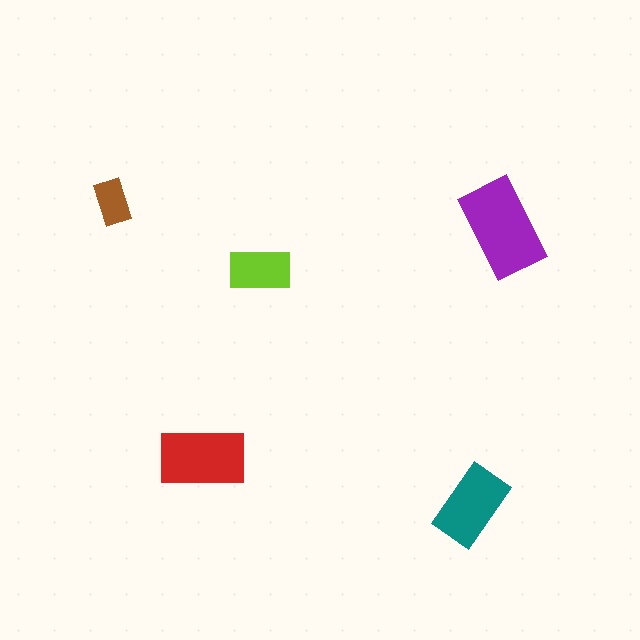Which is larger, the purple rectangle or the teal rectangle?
The purple one.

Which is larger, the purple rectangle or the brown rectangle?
The purple one.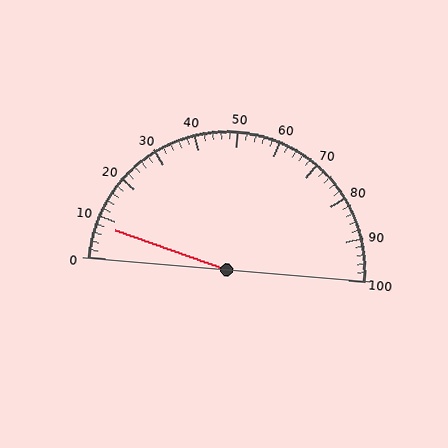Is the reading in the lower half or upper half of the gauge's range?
The reading is in the lower half of the range (0 to 100).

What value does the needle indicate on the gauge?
The needle indicates approximately 8.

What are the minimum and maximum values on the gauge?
The gauge ranges from 0 to 100.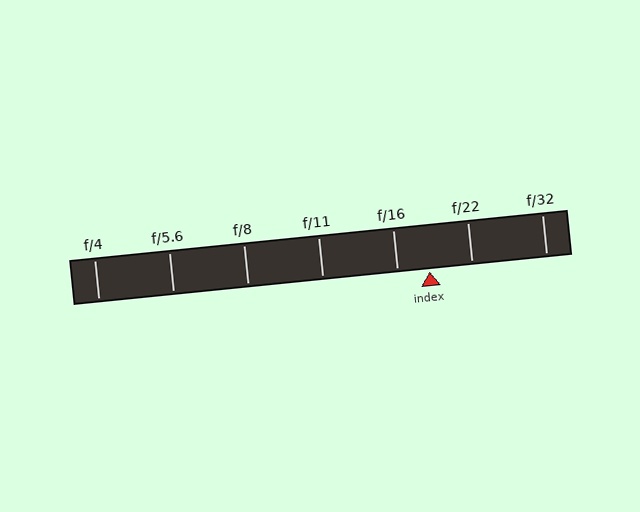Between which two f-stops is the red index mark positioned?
The index mark is between f/16 and f/22.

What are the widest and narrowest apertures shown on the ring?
The widest aperture shown is f/4 and the narrowest is f/32.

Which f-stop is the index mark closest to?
The index mark is closest to f/16.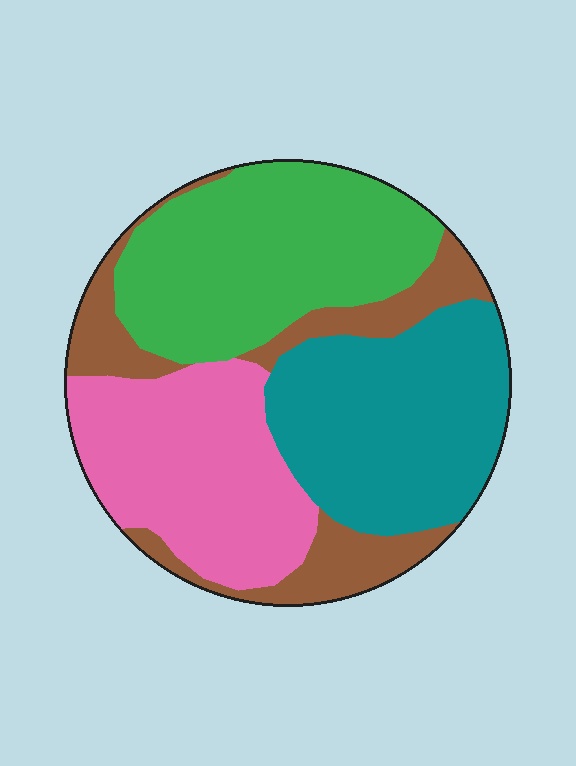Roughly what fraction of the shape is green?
Green takes up between a quarter and a half of the shape.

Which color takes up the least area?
Brown, at roughly 20%.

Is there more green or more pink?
Green.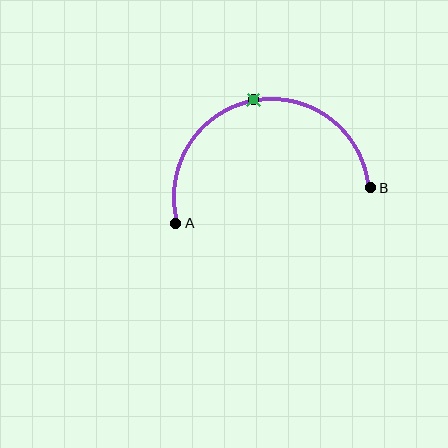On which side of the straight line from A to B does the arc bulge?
The arc bulges above the straight line connecting A and B.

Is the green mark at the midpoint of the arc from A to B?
Yes. The green mark lies on the arc at equal arc-length from both A and B — it is the arc midpoint.